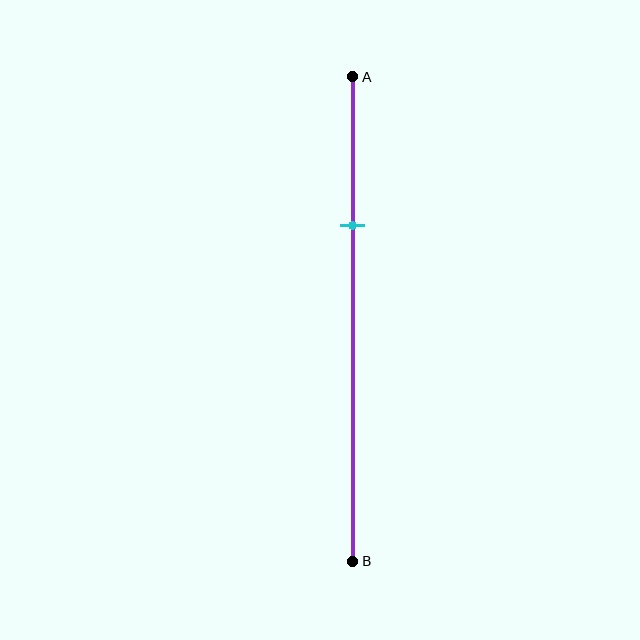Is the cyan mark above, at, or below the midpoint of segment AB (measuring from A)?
The cyan mark is above the midpoint of segment AB.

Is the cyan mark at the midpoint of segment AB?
No, the mark is at about 30% from A, not at the 50% midpoint.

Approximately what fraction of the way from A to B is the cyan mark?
The cyan mark is approximately 30% of the way from A to B.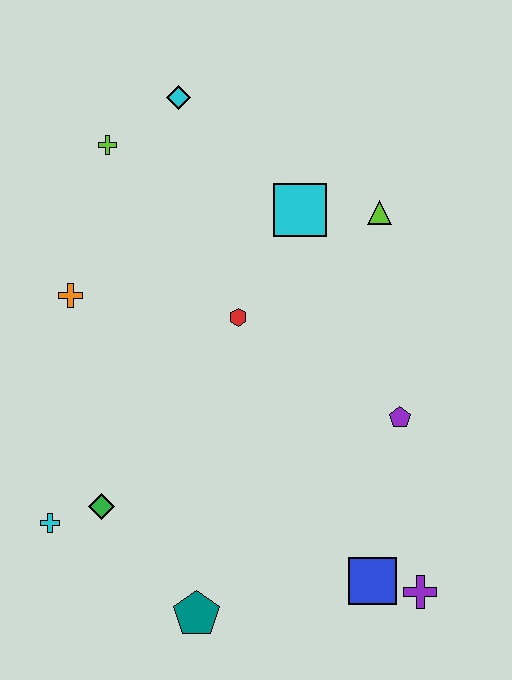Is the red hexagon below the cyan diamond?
Yes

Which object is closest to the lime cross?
The cyan diamond is closest to the lime cross.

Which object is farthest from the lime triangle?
The cyan cross is farthest from the lime triangle.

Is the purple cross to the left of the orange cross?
No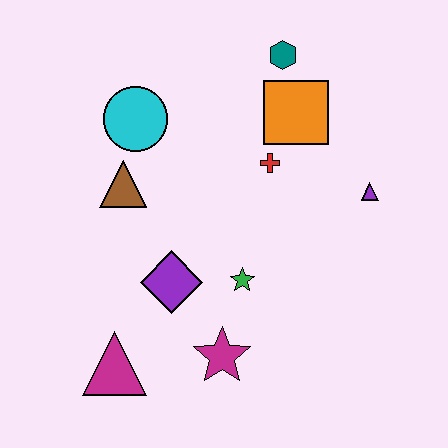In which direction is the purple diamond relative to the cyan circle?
The purple diamond is below the cyan circle.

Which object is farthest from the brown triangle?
The purple triangle is farthest from the brown triangle.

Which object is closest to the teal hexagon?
The orange square is closest to the teal hexagon.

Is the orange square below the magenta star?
No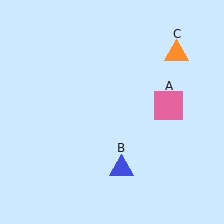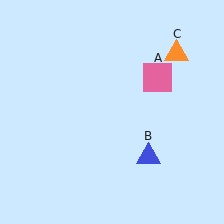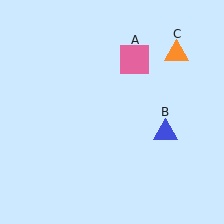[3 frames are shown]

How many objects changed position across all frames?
2 objects changed position: pink square (object A), blue triangle (object B).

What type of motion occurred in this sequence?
The pink square (object A), blue triangle (object B) rotated counterclockwise around the center of the scene.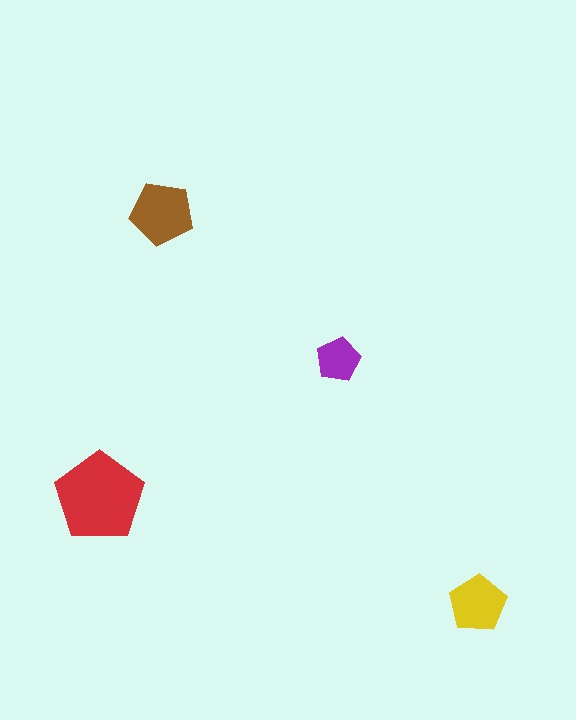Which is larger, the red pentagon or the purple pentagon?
The red one.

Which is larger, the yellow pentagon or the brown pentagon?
The brown one.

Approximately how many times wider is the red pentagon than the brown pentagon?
About 1.5 times wider.